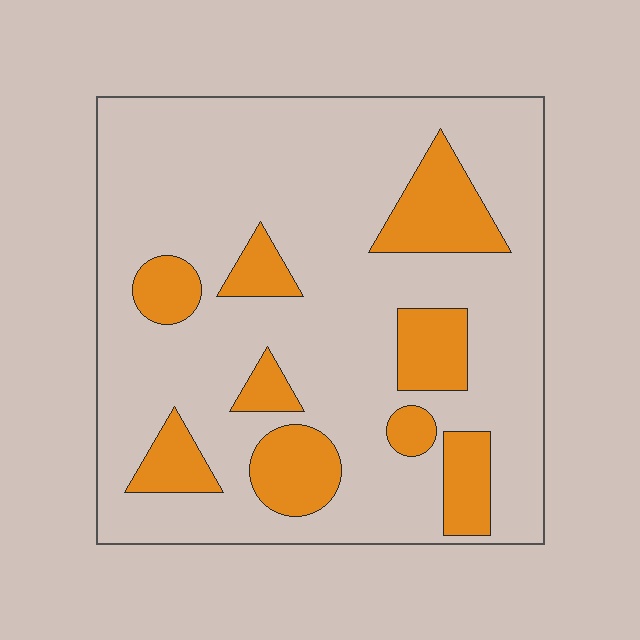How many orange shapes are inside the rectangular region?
9.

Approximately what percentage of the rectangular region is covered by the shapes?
Approximately 20%.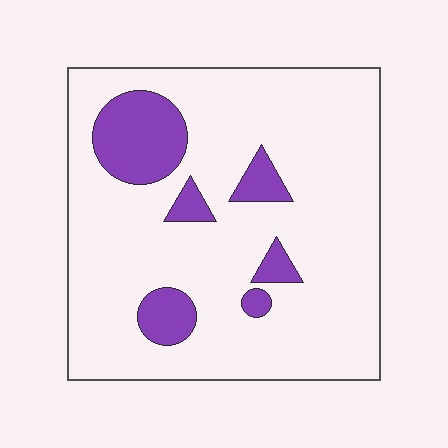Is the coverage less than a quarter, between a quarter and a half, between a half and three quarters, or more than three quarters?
Less than a quarter.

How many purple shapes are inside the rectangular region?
6.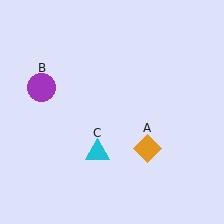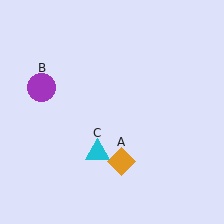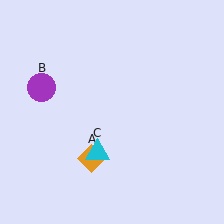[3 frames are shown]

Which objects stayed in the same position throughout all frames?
Purple circle (object B) and cyan triangle (object C) remained stationary.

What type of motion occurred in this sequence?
The orange diamond (object A) rotated clockwise around the center of the scene.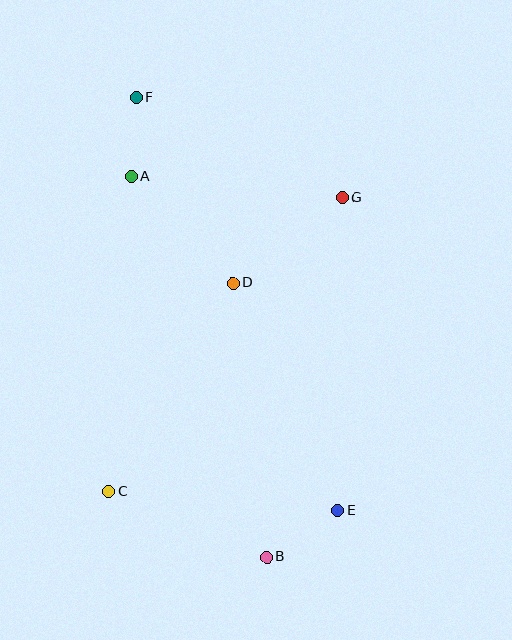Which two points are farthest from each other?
Points B and F are farthest from each other.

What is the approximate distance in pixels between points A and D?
The distance between A and D is approximately 147 pixels.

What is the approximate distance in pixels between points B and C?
The distance between B and C is approximately 171 pixels.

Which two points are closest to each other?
Points A and F are closest to each other.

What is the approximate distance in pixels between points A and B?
The distance between A and B is approximately 404 pixels.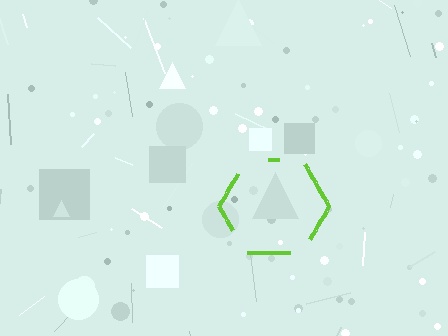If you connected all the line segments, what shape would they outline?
They would outline a hexagon.